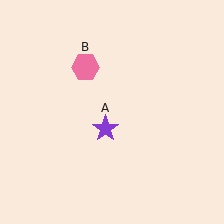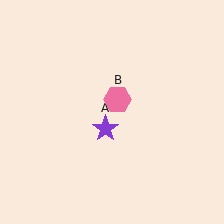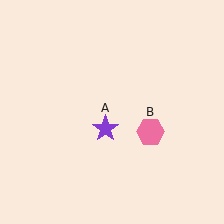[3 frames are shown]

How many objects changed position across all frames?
1 object changed position: pink hexagon (object B).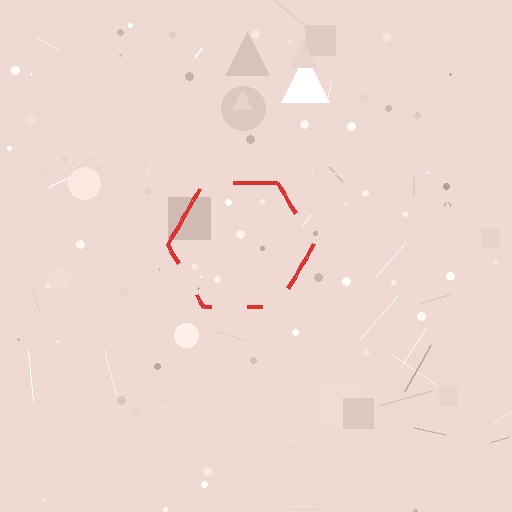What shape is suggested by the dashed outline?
The dashed outline suggests a hexagon.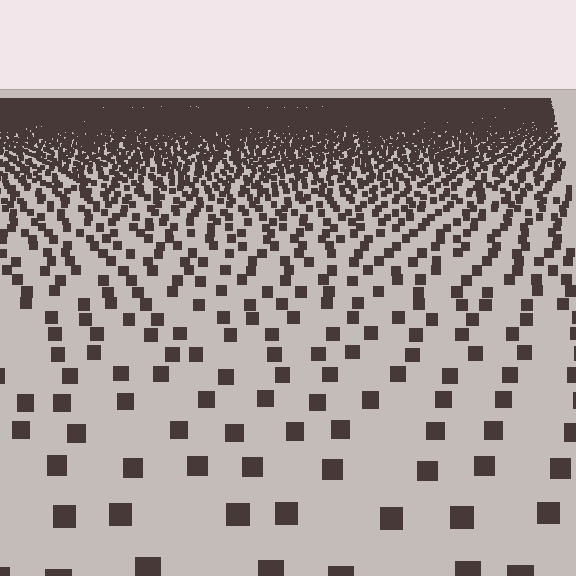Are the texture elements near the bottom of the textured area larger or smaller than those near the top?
Larger. Near the bottom, elements are closer to the viewer and appear at a bigger on-screen size.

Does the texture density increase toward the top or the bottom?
Density increases toward the top.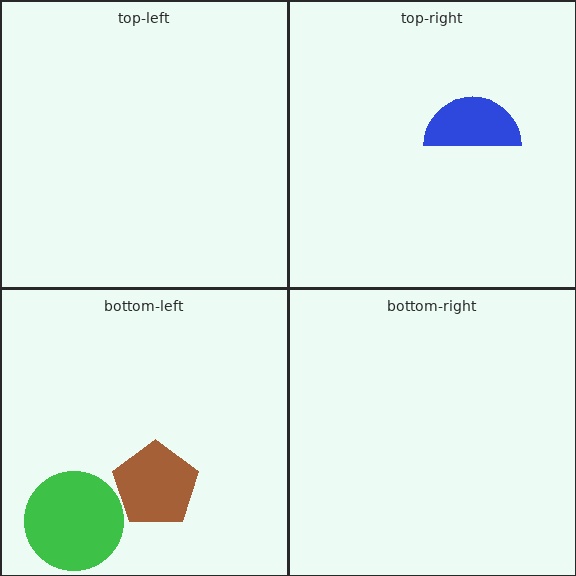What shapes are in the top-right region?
The blue semicircle.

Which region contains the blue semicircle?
The top-right region.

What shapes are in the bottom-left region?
The green circle, the brown pentagon.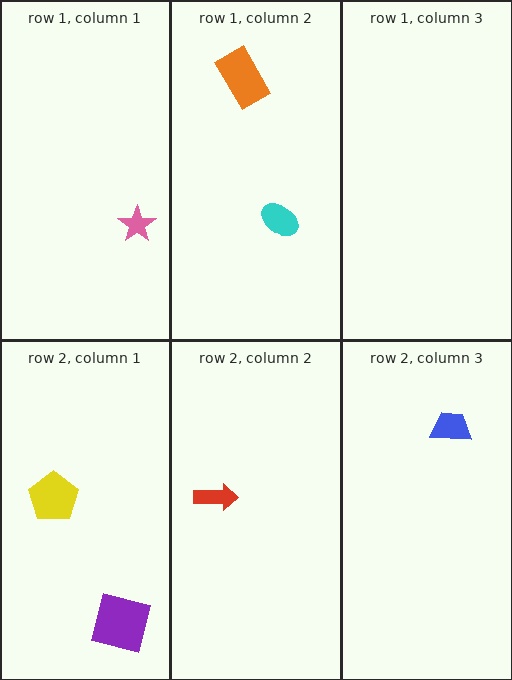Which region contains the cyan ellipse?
The row 1, column 2 region.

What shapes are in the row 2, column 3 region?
The blue trapezoid.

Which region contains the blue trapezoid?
The row 2, column 3 region.